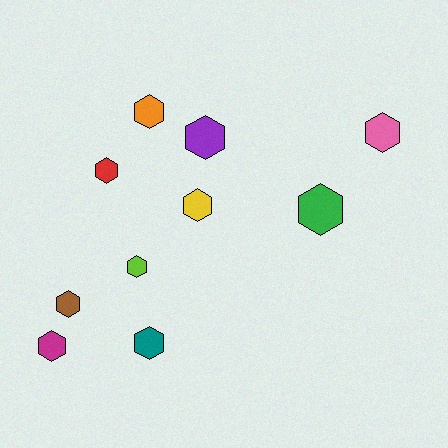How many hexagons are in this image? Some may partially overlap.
There are 10 hexagons.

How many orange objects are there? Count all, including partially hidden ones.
There is 1 orange object.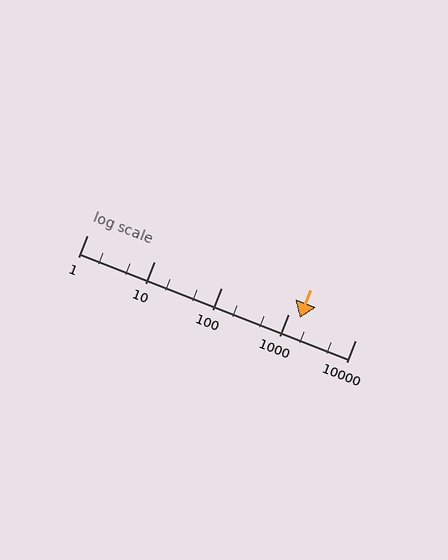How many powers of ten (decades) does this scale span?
The scale spans 4 decades, from 1 to 10000.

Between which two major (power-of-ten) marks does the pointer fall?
The pointer is between 1000 and 10000.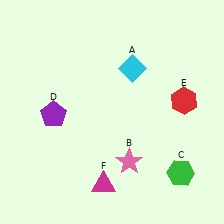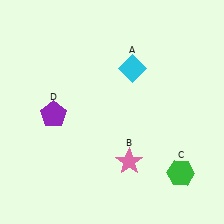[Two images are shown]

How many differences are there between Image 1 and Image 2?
There are 2 differences between the two images.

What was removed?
The magenta triangle (F), the red hexagon (E) were removed in Image 2.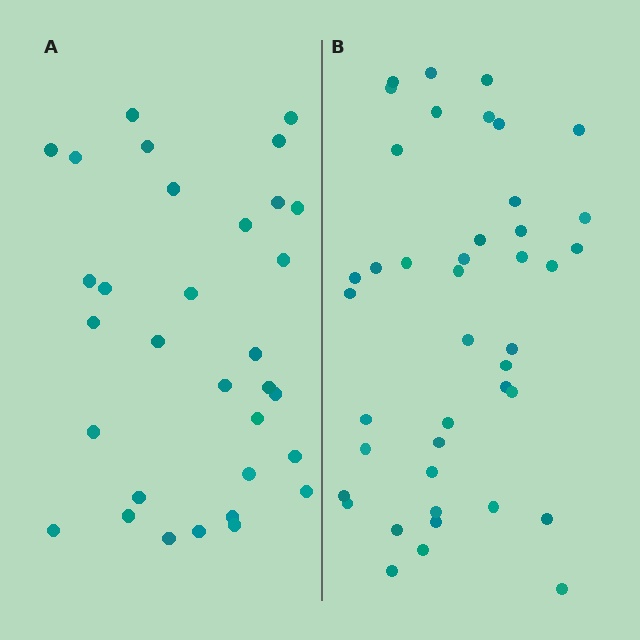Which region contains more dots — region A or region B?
Region B (the right region) has more dots.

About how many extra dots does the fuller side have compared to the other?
Region B has roughly 10 or so more dots than region A.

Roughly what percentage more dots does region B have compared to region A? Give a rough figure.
About 30% more.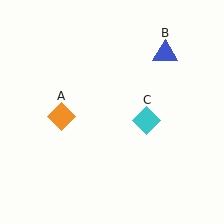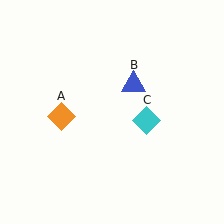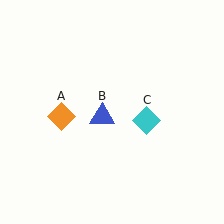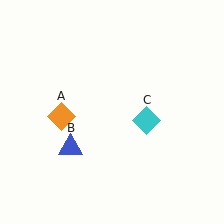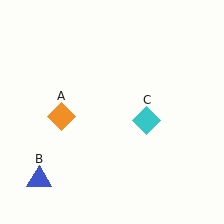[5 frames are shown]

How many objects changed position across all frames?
1 object changed position: blue triangle (object B).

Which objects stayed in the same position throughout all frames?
Orange diamond (object A) and cyan diamond (object C) remained stationary.